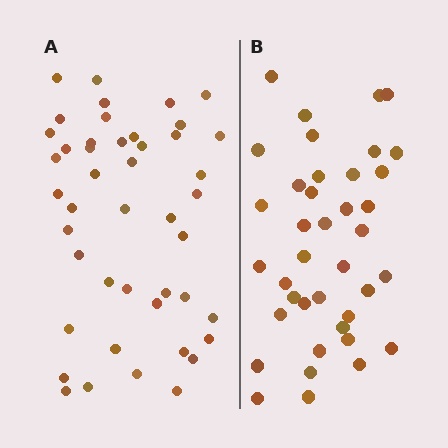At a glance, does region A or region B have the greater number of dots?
Region A (the left region) has more dots.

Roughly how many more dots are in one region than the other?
Region A has about 6 more dots than region B.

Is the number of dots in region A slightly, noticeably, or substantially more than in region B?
Region A has only slightly more — the two regions are fairly close. The ratio is roughly 1.2 to 1.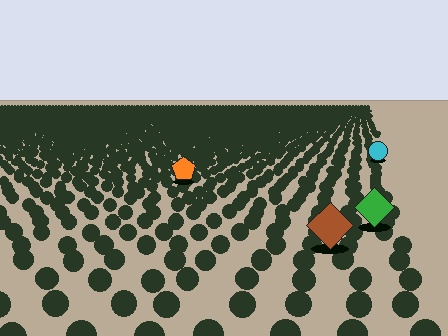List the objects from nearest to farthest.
From nearest to farthest: the brown diamond, the green diamond, the orange pentagon, the cyan circle.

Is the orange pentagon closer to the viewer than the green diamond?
No. The green diamond is closer — you can tell from the texture gradient: the ground texture is coarser near it.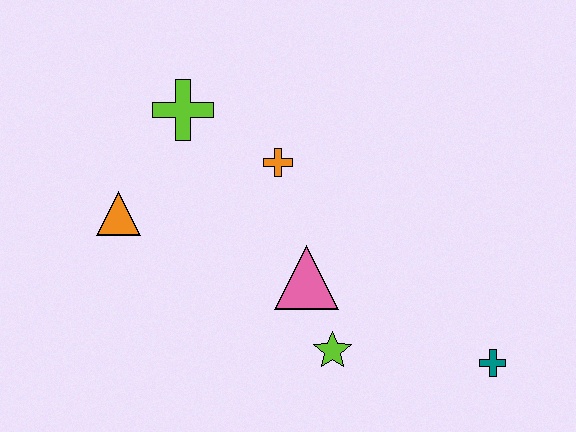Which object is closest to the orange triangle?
The lime cross is closest to the orange triangle.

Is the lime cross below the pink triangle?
No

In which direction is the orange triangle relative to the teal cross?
The orange triangle is to the left of the teal cross.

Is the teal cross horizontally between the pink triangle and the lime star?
No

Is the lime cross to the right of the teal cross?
No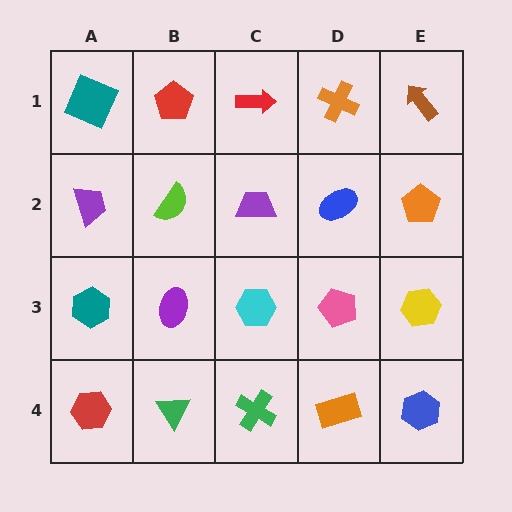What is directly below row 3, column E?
A blue hexagon.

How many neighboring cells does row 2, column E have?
3.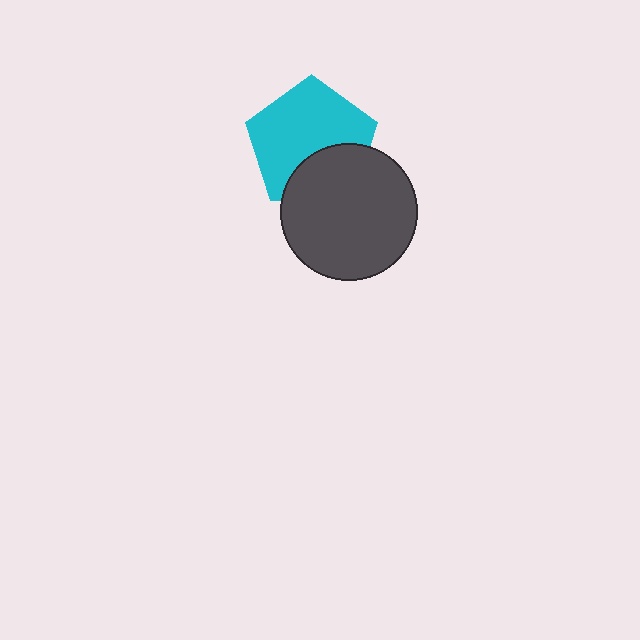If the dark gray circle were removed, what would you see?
You would see the complete cyan pentagon.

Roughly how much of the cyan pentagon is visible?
Most of it is visible (roughly 68%).